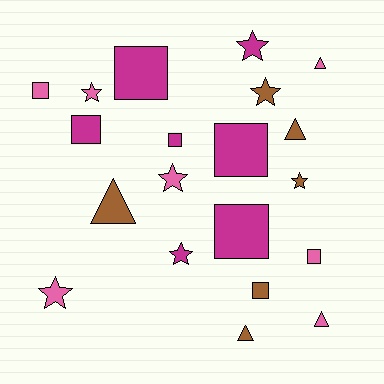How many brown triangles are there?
There are 3 brown triangles.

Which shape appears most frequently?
Square, with 8 objects.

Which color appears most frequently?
Pink, with 7 objects.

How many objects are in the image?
There are 20 objects.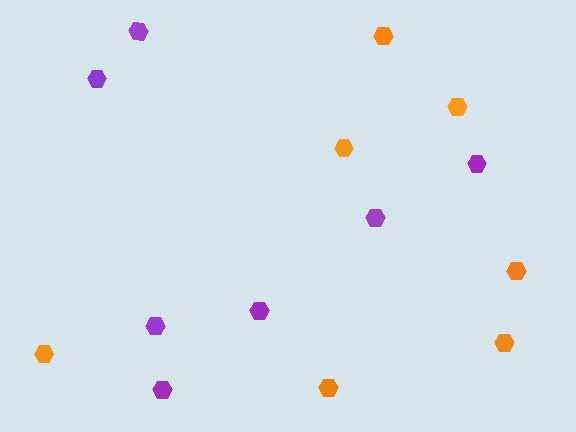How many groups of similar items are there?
There are 2 groups: one group of orange hexagons (7) and one group of purple hexagons (7).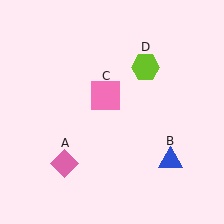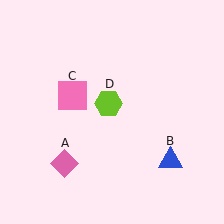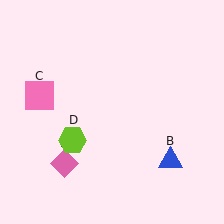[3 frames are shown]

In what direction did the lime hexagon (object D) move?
The lime hexagon (object D) moved down and to the left.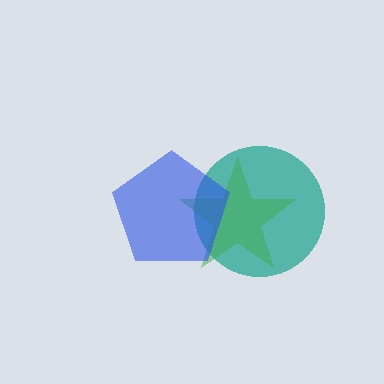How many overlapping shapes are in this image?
There are 3 overlapping shapes in the image.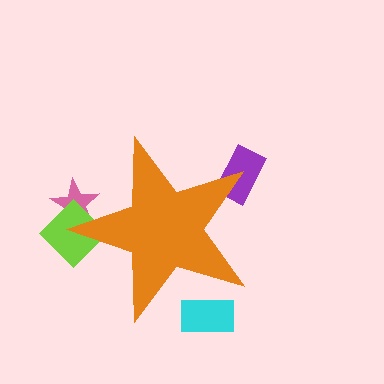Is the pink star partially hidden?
Yes, the pink star is partially hidden behind the orange star.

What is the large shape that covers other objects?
An orange star.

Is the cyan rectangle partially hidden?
Yes, the cyan rectangle is partially hidden behind the orange star.